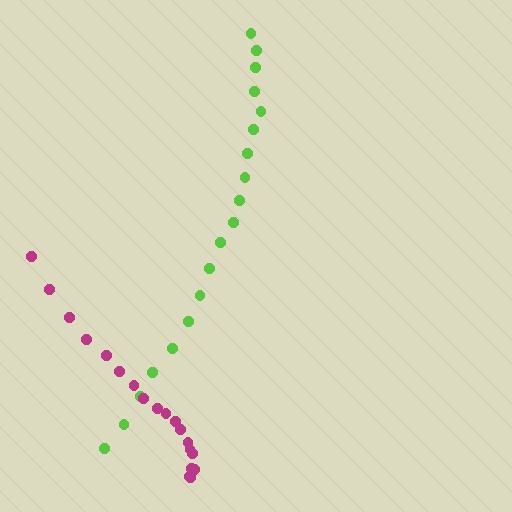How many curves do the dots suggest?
There are 2 distinct paths.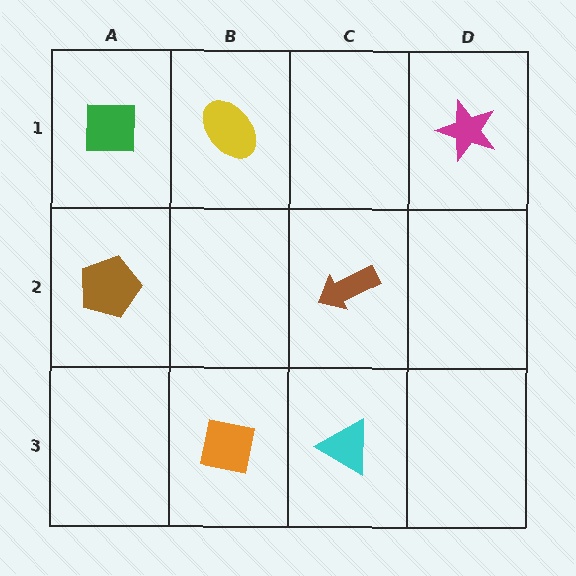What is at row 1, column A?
A green square.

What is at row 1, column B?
A yellow ellipse.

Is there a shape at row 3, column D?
No, that cell is empty.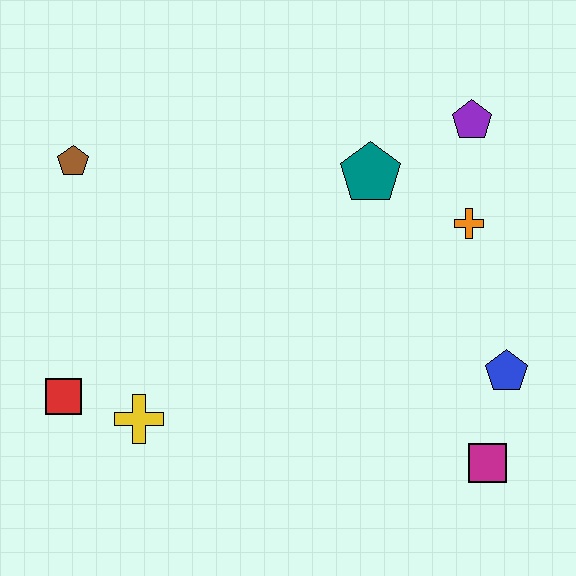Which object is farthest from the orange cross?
The red square is farthest from the orange cross.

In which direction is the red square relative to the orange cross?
The red square is to the left of the orange cross.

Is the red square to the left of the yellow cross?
Yes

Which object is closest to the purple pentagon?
The orange cross is closest to the purple pentagon.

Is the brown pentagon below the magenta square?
No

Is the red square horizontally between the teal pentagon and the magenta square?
No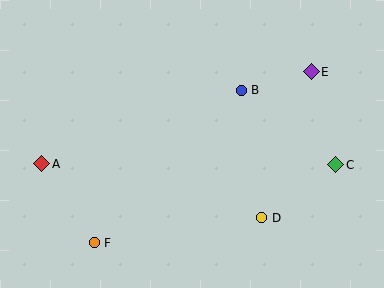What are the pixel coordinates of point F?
Point F is at (94, 243).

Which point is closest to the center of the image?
Point B at (241, 90) is closest to the center.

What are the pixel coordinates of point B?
Point B is at (241, 90).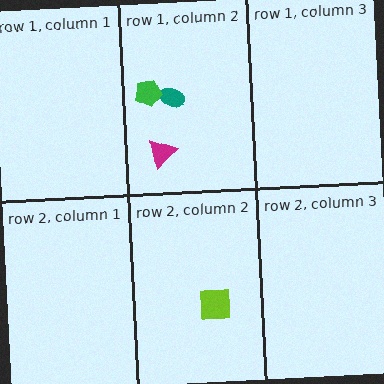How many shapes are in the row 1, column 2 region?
3.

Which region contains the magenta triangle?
The row 1, column 2 region.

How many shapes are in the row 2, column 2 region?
1.